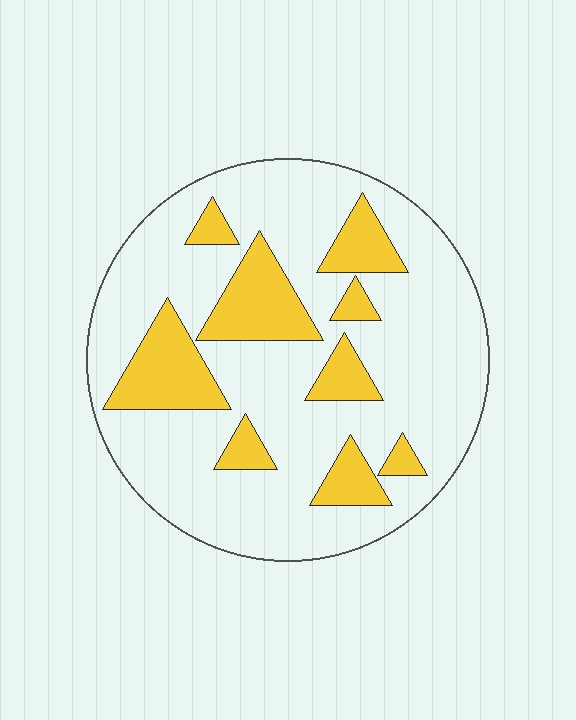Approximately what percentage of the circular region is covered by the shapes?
Approximately 25%.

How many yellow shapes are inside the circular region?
9.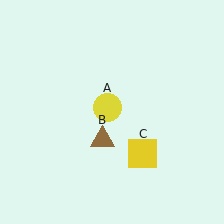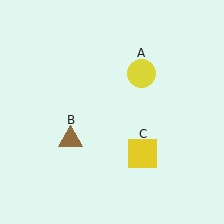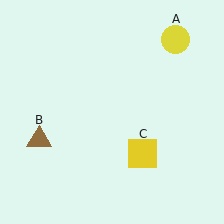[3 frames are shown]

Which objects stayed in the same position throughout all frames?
Yellow square (object C) remained stationary.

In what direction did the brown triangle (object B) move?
The brown triangle (object B) moved left.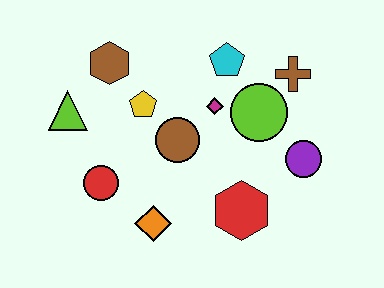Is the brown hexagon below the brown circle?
No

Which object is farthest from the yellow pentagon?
The purple circle is farthest from the yellow pentagon.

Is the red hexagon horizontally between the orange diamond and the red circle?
No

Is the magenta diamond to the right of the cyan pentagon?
No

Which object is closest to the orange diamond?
The red circle is closest to the orange diamond.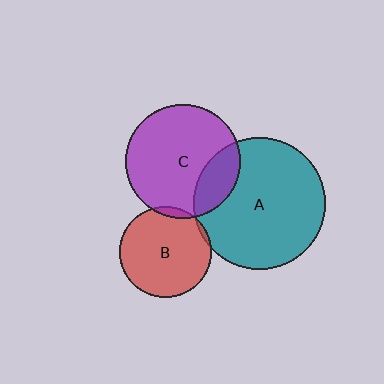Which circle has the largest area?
Circle A (teal).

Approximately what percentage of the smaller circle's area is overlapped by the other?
Approximately 20%.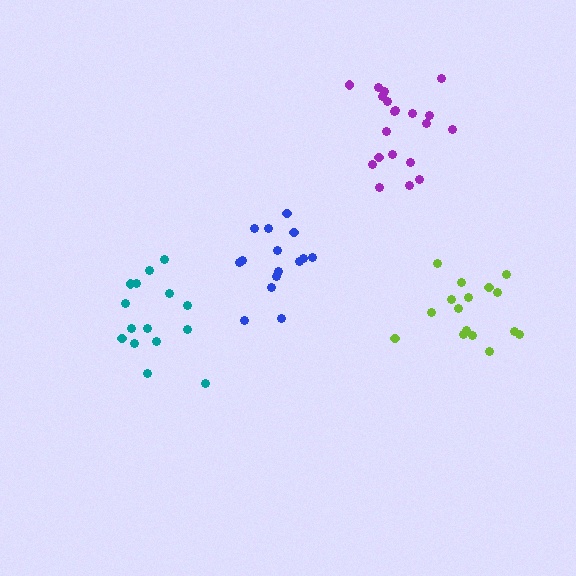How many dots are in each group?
Group 1: 15 dots, Group 2: 15 dots, Group 3: 16 dots, Group 4: 20 dots (66 total).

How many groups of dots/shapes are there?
There are 4 groups.